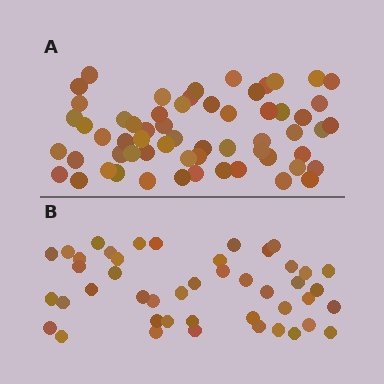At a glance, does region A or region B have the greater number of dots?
Region A (the top region) has more dots.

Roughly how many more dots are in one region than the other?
Region A has approximately 15 more dots than region B.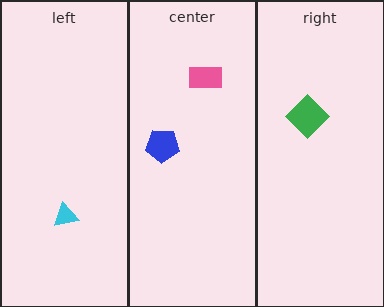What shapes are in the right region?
The green diamond.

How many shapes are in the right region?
1.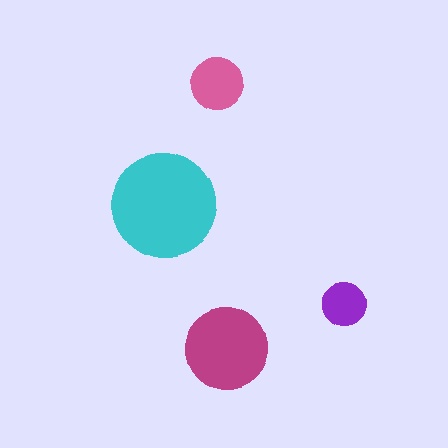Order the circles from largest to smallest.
the cyan one, the magenta one, the pink one, the purple one.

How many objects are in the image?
There are 4 objects in the image.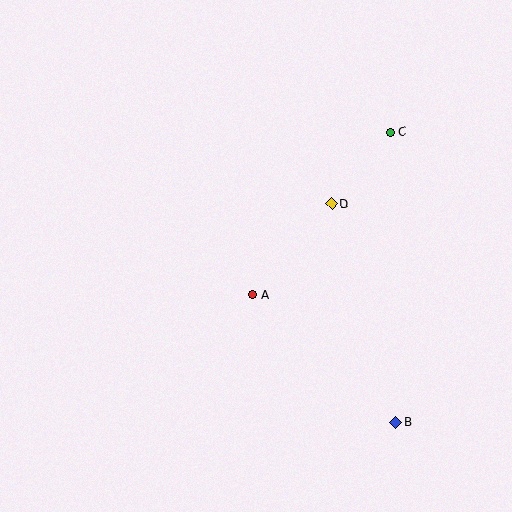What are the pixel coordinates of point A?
Point A is at (253, 295).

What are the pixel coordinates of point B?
Point B is at (396, 422).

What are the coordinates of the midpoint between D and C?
The midpoint between D and C is at (361, 168).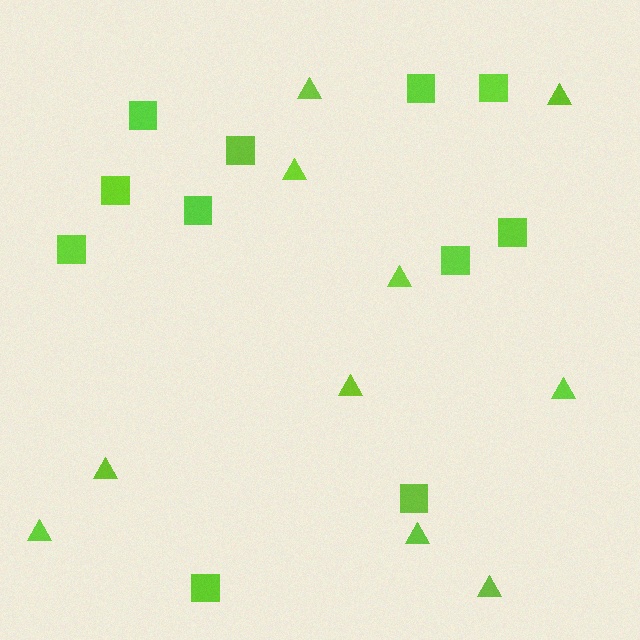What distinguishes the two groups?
There are 2 groups: one group of squares (11) and one group of triangles (10).